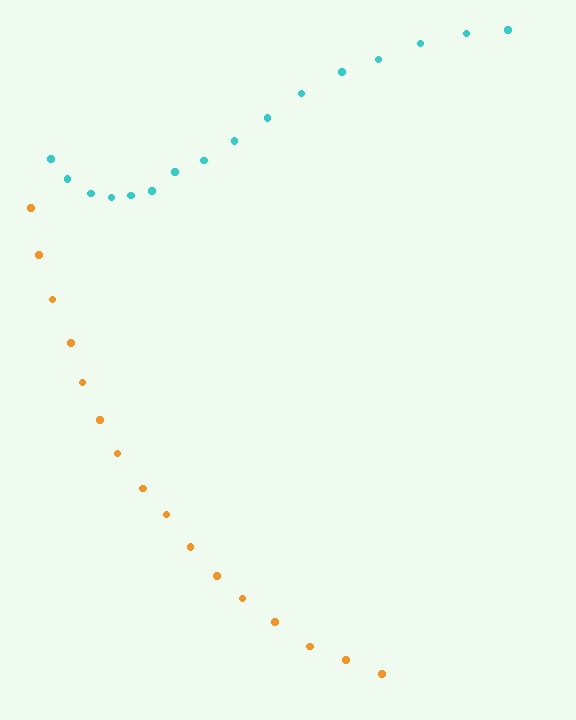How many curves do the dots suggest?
There are 2 distinct paths.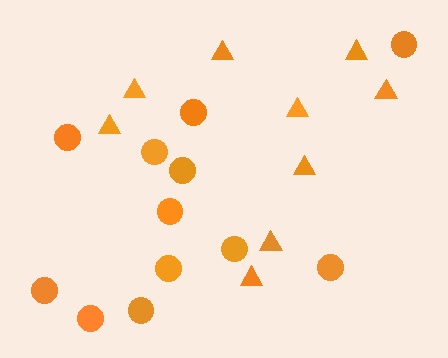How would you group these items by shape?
There are 2 groups: one group of triangles (9) and one group of circles (12).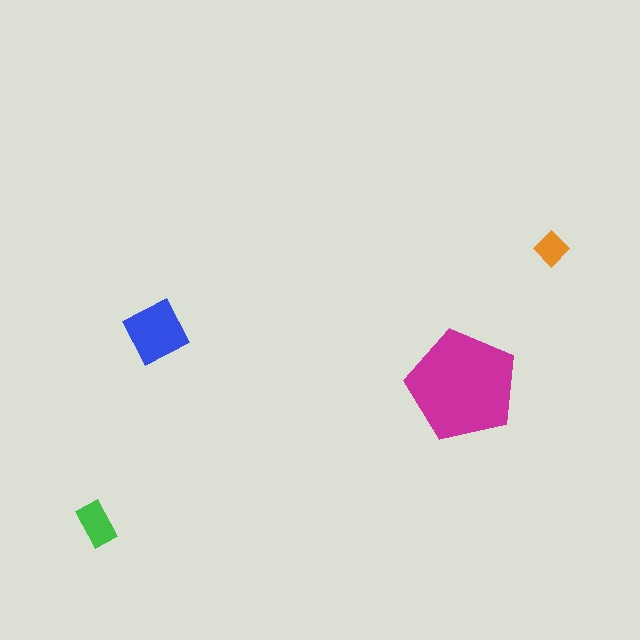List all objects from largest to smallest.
The magenta pentagon, the blue square, the green rectangle, the orange diamond.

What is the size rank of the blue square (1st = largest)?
2nd.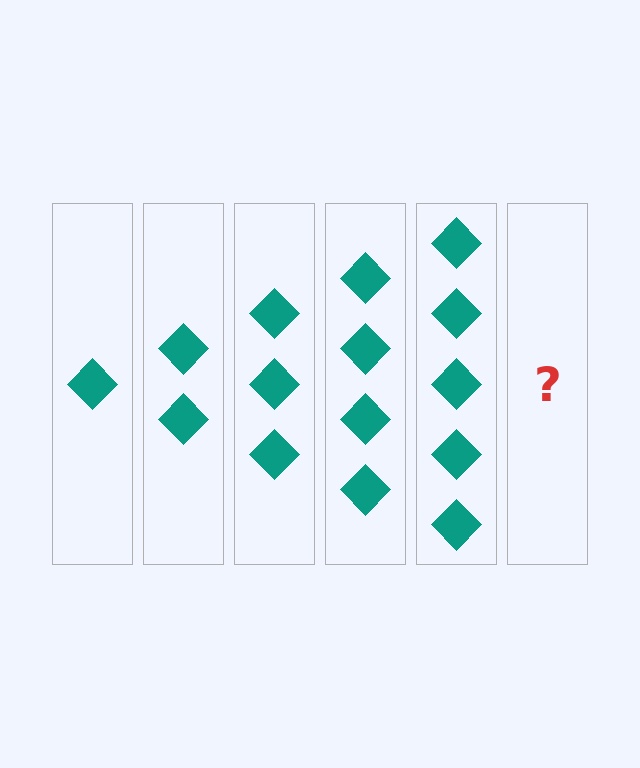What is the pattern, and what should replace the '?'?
The pattern is that each step adds one more diamond. The '?' should be 6 diamonds.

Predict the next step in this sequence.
The next step is 6 diamonds.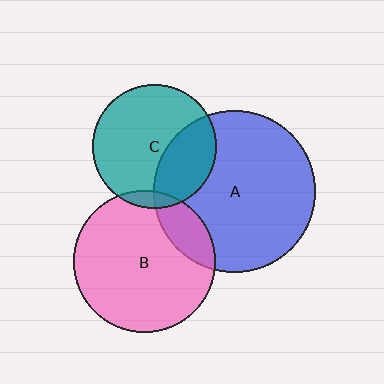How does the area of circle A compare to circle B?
Approximately 1.3 times.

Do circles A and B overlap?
Yes.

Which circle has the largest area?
Circle A (blue).